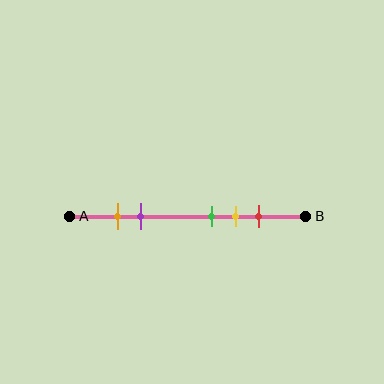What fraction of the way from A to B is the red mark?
The red mark is approximately 80% (0.8) of the way from A to B.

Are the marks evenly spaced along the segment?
No, the marks are not evenly spaced.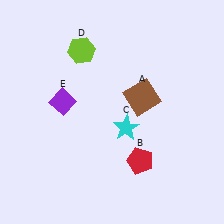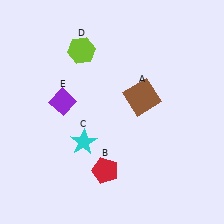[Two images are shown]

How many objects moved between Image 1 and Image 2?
2 objects moved between the two images.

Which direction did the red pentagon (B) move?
The red pentagon (B) moved left.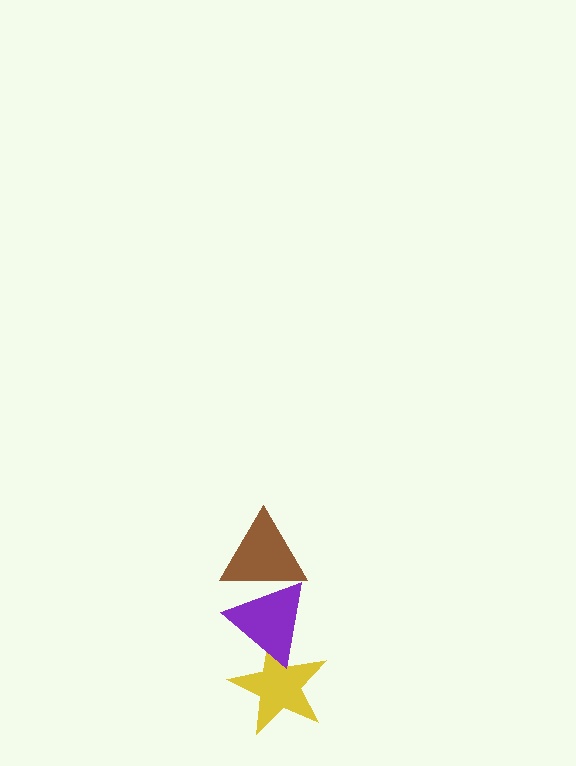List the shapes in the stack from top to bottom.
From top to bottom: the brown triangle, the purple triangle, the yellow star.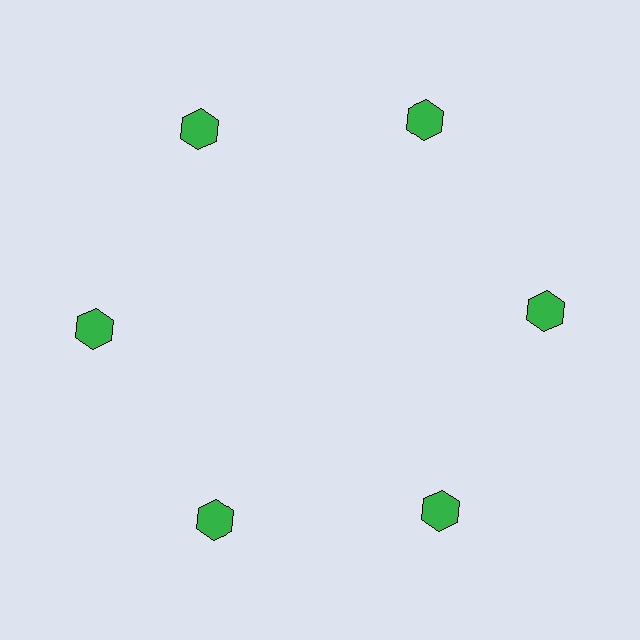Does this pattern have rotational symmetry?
Yes, this pattern has 6-fold rotational symmetry. It looks the same after rotating 60 degrees around the center.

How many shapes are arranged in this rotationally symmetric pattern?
There are 6 shapes, arranged in 6 groups of 1.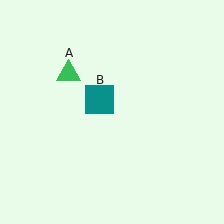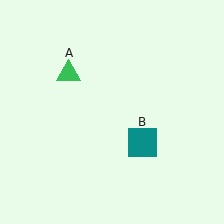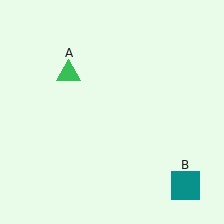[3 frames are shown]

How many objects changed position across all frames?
1 object changed position: teal square (object B).